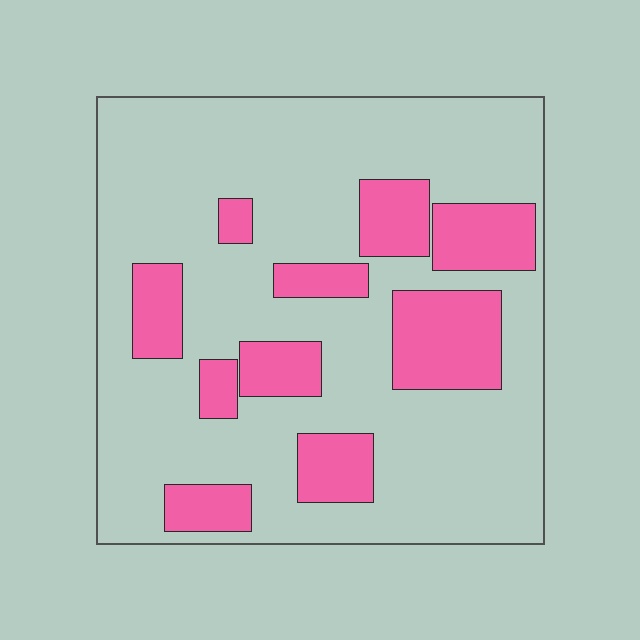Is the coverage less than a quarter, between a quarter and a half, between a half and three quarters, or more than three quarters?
Less than a quarter.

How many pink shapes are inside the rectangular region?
10.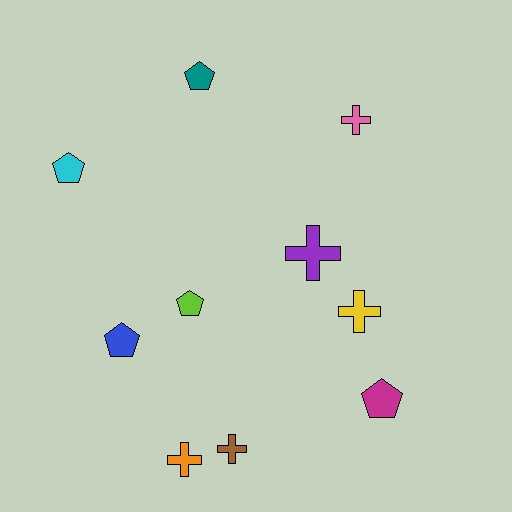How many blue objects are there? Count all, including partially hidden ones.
There is 1 blue object.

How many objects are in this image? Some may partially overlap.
There are 10 objects.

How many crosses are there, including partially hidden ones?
There are 5 crosses.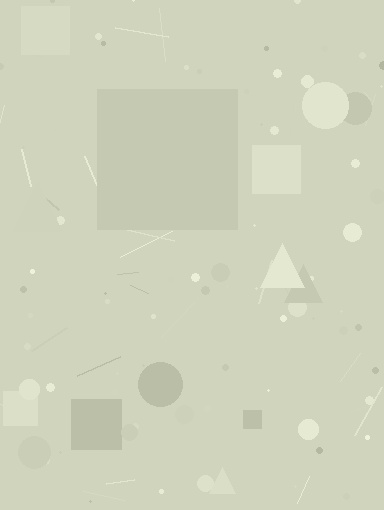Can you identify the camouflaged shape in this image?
The camouflaged shape is a square.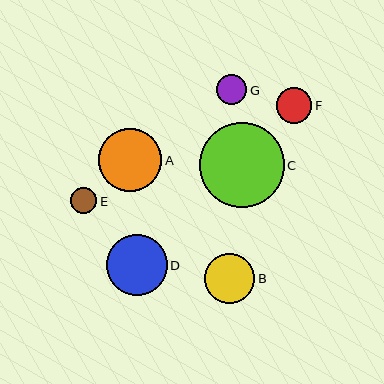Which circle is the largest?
Circle C is the largest with a size of approximately 85 pixels.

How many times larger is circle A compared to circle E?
Circle A is approximately 2.4 times the size of circle E.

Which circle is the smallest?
Circle E is the smallest with a size of approximately 26 pixels.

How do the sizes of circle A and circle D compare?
Circle A and circle D are approximately the same size.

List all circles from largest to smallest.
From largest to smallest: C, A, D, B, F, G, E.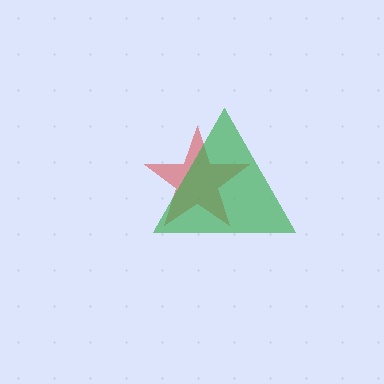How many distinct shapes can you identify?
There are 2 distinct shapes: a red star, a green triangle.